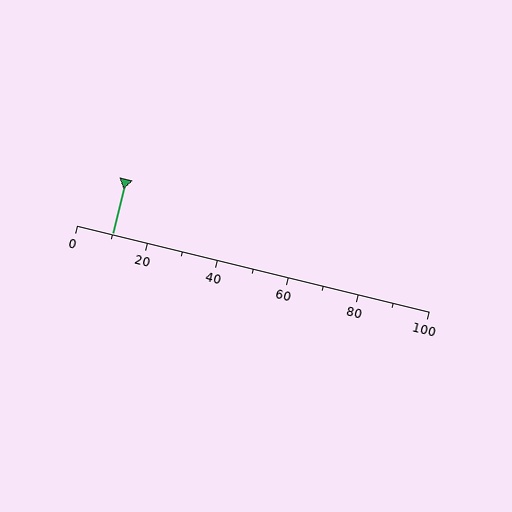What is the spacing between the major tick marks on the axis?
The major ticks are spaced 20 apart.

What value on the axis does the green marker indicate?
The marker indicates approximately 10.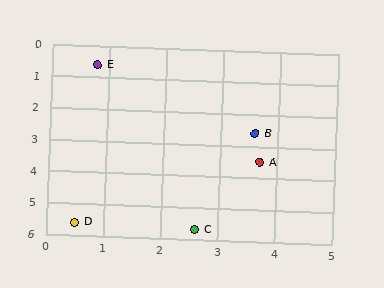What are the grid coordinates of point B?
Point B is at approximately (3.6, 2.6).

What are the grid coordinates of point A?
Point A is at approximately (3.7, 3.5).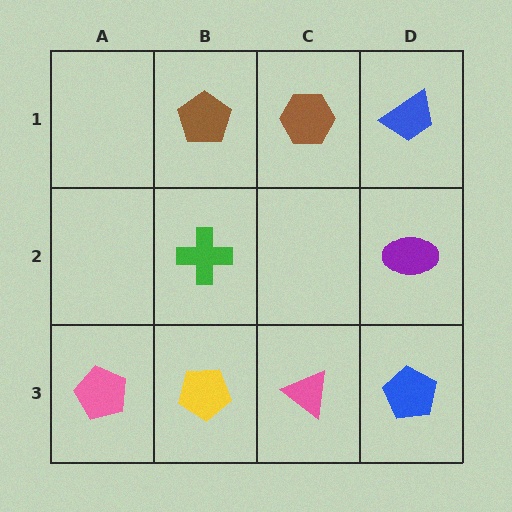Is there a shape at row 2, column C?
No, that cell is empty.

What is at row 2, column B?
A green cross.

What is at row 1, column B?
A brown pentagon.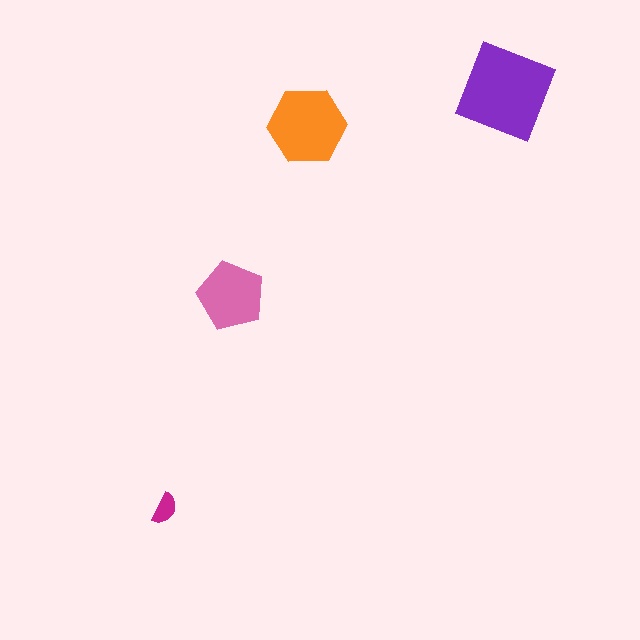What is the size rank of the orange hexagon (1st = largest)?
2nd.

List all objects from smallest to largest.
The magenta semicircle, the pink pentagon, the orange hexagon, the purple square.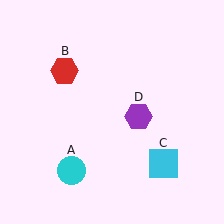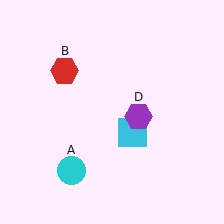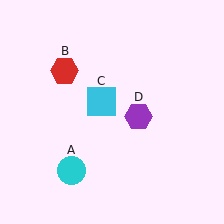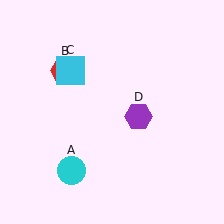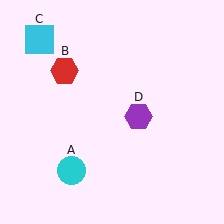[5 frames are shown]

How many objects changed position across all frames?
1 object changed position: cyan square (object C).